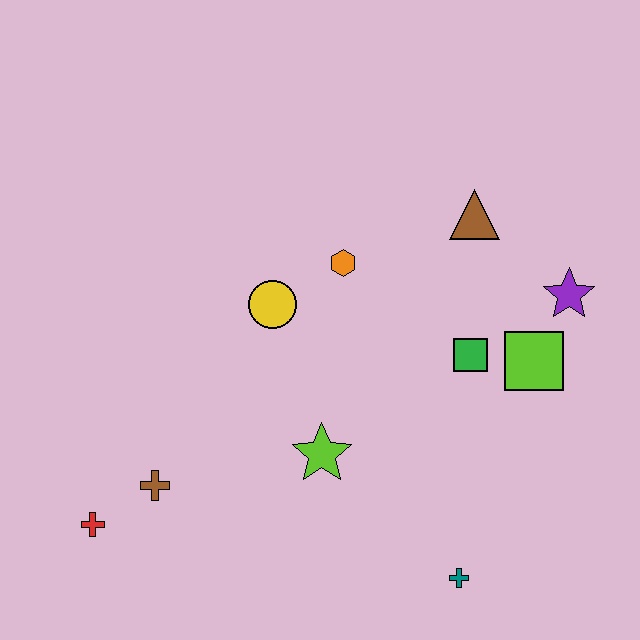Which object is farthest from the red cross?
The purple star is farthest from the red cross.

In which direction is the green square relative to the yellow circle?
The green square is to the right of the yellow circle.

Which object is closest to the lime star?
The yellow circle is closest to the lime star.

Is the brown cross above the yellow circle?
No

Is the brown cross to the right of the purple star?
No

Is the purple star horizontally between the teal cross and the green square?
No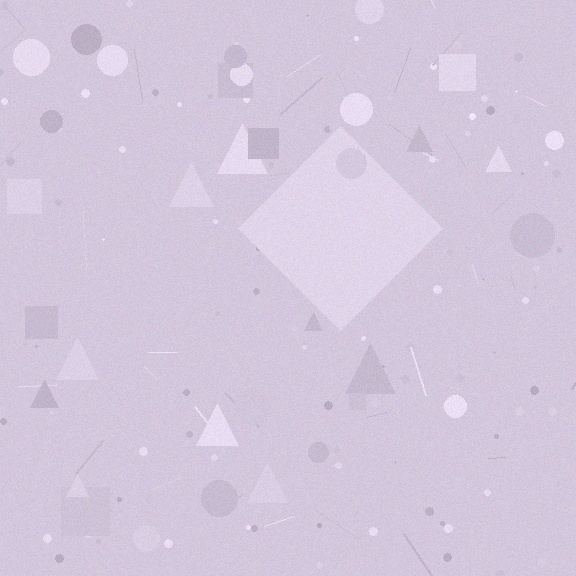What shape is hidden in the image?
A diamond is hidden in the image.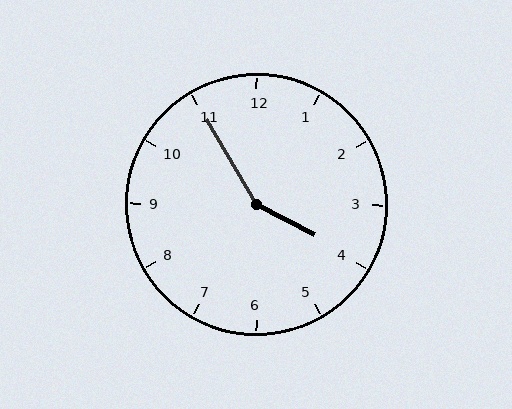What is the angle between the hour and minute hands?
Approximately 148 degrees.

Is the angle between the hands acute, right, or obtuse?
It is obtuse.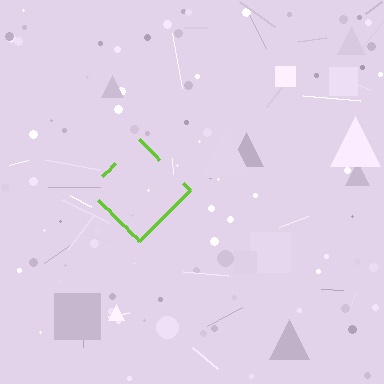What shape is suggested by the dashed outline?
The dashed outline suggests a diamond.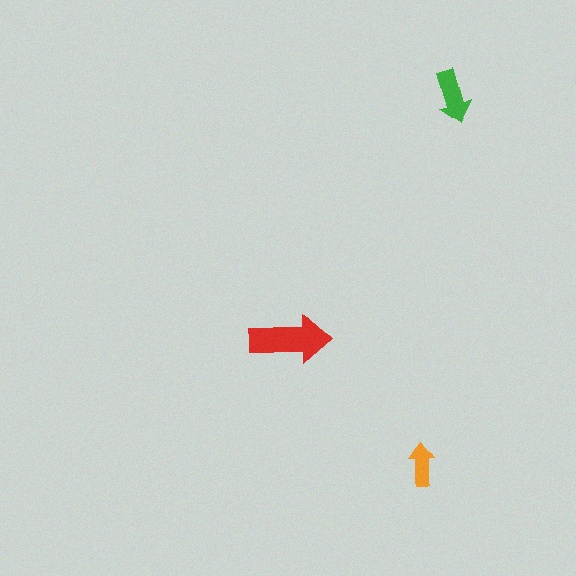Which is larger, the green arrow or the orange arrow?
The green one.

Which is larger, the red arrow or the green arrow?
The red one.